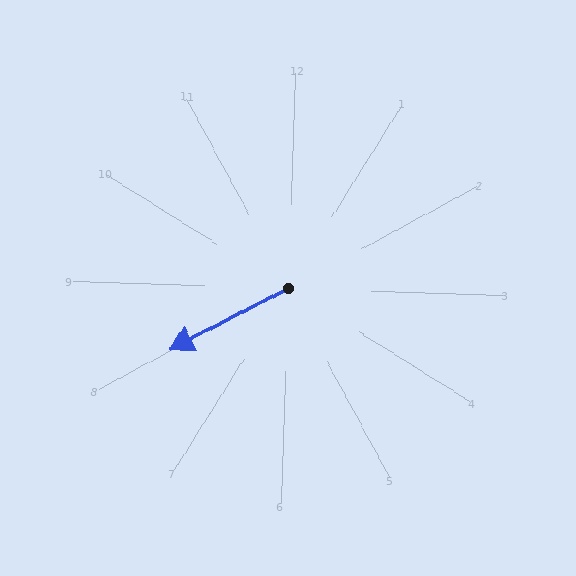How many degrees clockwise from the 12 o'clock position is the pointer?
Approximately 241 degrees.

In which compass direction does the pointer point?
Southwest.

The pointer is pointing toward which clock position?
Roughly 8 o'clock.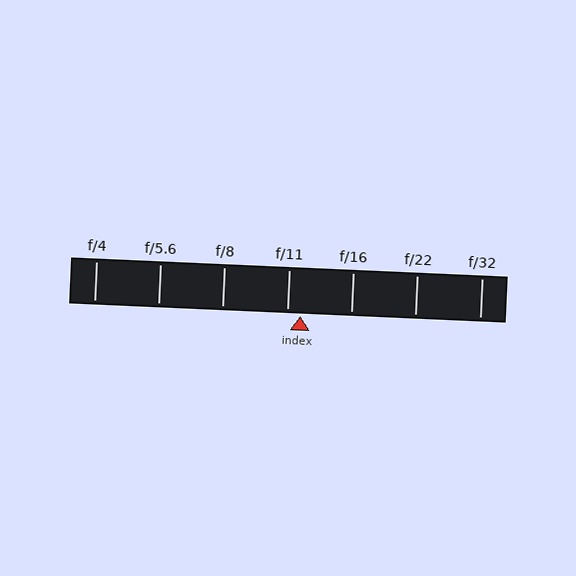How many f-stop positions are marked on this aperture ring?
There are 7 f-stop positions marked.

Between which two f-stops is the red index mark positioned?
The index mark is between f/11 and f/16.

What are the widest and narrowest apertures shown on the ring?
The widest aperture shown is f/4 and the narrowest is f/32.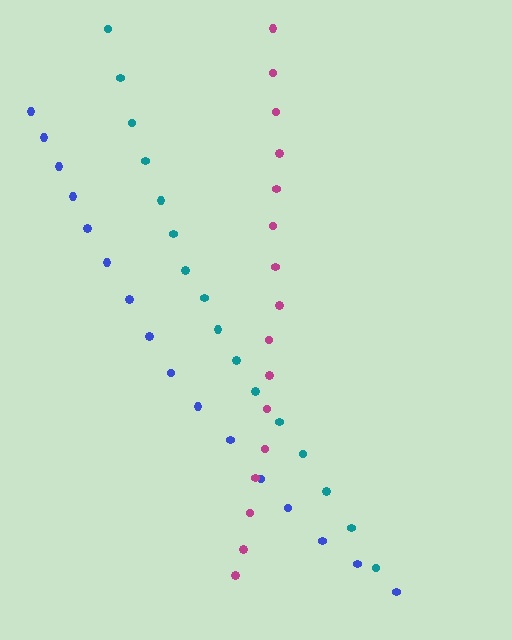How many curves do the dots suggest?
There are 3 distinct paths.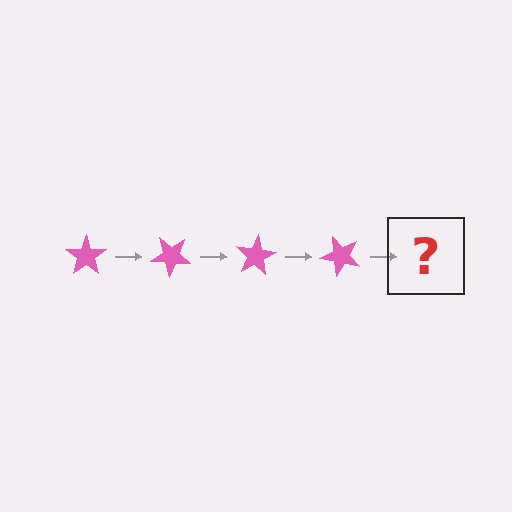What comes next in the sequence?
The next element should be a pink star rotated 160 degrees.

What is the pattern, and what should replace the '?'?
The pattern is that the star rotates 40 degrees each step. The '?' should be a pink star rotated 160 degrees.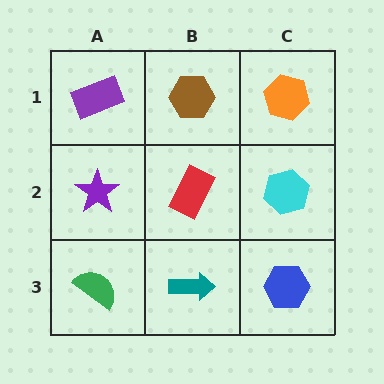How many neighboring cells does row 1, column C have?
2.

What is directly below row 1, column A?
A purple star.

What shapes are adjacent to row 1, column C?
A cyan hexagon (row 2, column C), a brown hexagon (row 1, column B).